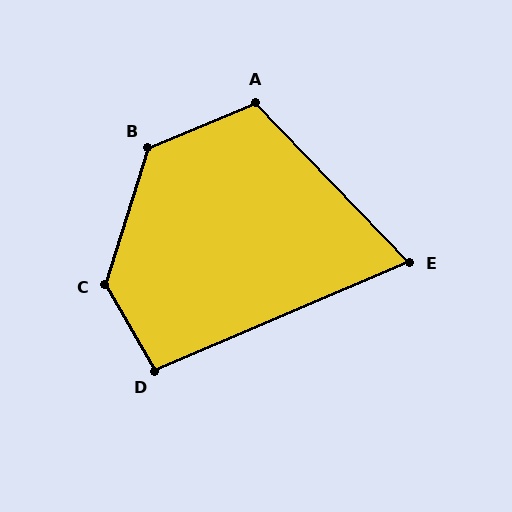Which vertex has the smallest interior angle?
E, at approximately 69 degrees.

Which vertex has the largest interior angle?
C, at approximately 133 degrees.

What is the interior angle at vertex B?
Approximately 130 degrees (obtuse).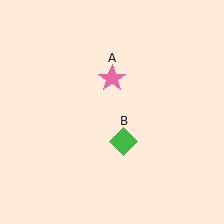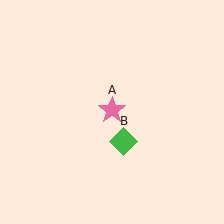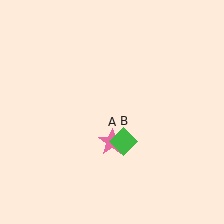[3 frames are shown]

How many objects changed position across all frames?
1 object changed position: pink star (object A).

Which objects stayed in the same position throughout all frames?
Green diamond (object B) remained stationary.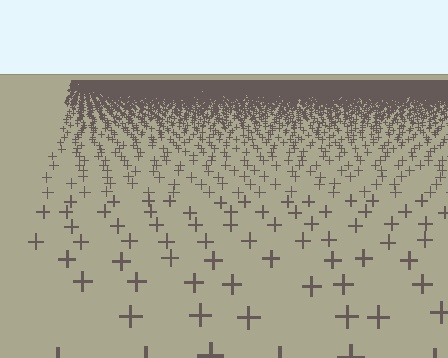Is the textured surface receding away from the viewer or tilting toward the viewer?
The surface is receding away from the viewer. Texture elements get smaller and denser toward the top.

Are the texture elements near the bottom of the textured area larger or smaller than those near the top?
Larger. Near the bottom, elements are closer to the viewer and appear at a bigger on-screen size.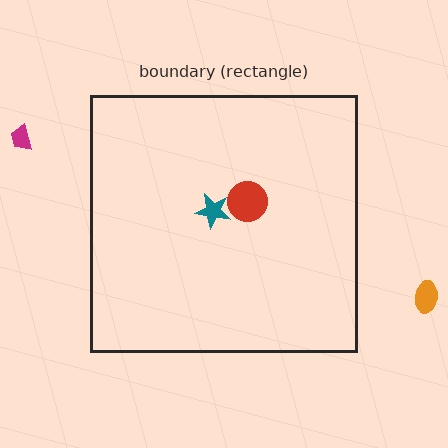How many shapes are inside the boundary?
2 inside, 2 outside.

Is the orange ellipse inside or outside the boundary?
Outside.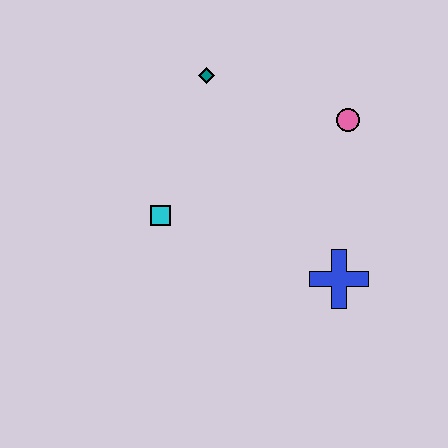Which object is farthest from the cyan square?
The pink circle is farthest from the cyan square.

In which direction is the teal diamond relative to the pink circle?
The teal diamond is to the left of the pink circle.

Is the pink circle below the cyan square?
No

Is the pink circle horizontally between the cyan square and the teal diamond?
No